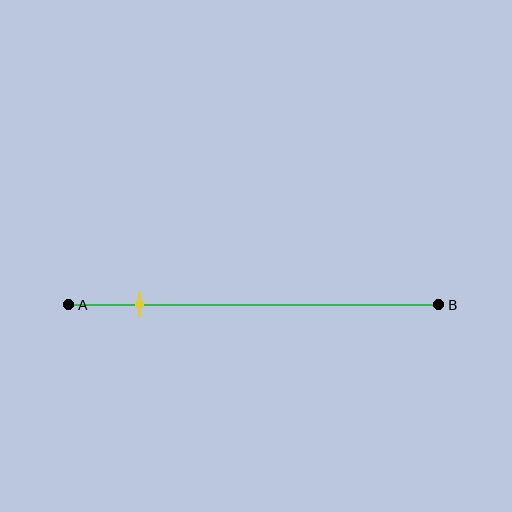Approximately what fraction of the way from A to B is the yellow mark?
The yellow mark is approximately 20% of the way from A to B.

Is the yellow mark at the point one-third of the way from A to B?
No, the mark is at about 20% from A, not at the 33% one-third point.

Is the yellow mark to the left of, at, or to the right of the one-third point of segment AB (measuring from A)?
The yellow mark is to the left of the one-third point of segment AB.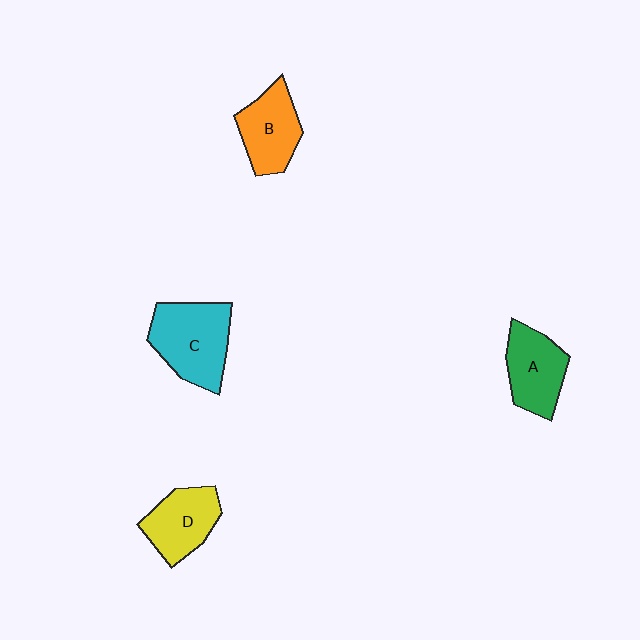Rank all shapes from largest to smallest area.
From largest to smallest: C (cyan), A (green), D (yellow), B (orange).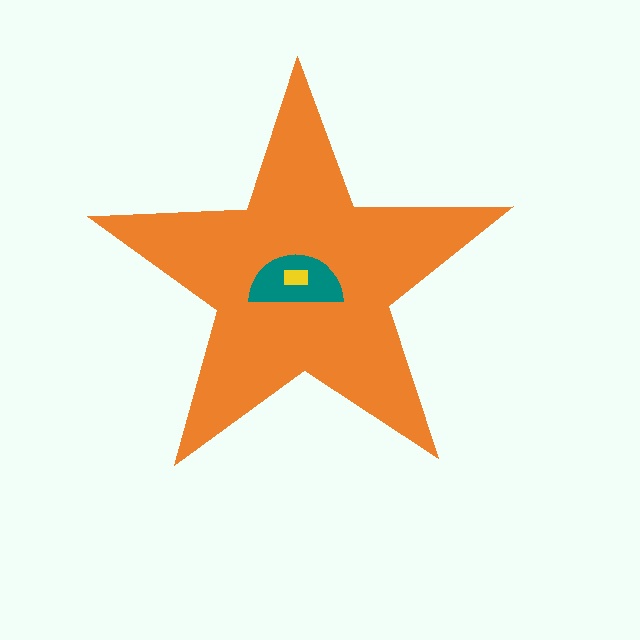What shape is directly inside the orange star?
The teal semicircle.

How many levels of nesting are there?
3.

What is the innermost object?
The yellow rectangle.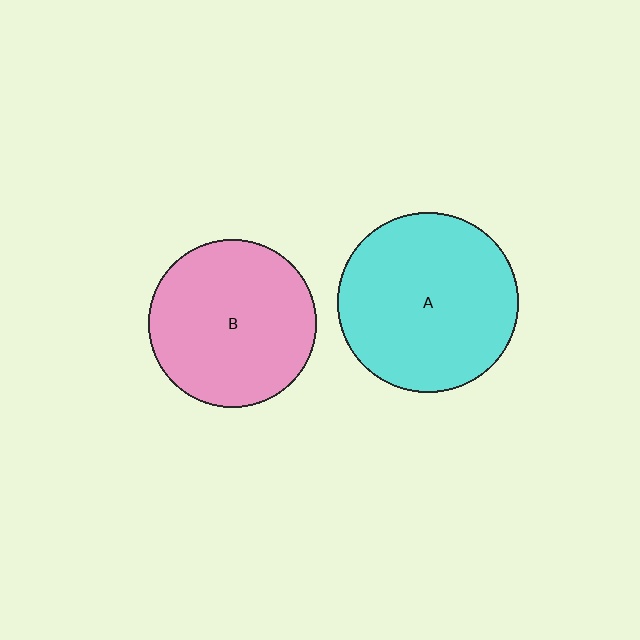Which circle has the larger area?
Circle A (cyan).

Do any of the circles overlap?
No, none of the circles overlap.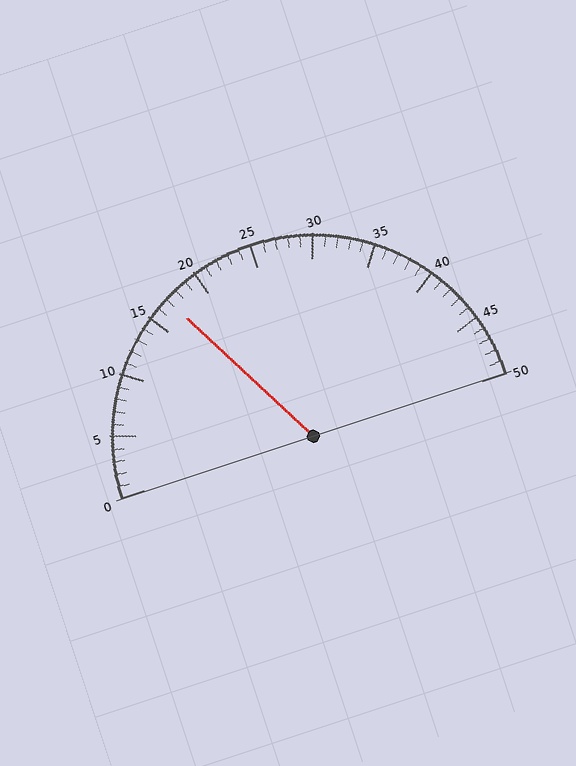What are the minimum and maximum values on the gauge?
The gauge ranges from 0 to 50.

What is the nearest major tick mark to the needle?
The nearest major tick mark is 15.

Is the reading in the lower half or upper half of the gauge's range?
The reading is in the lower half of the range (0 to 50).